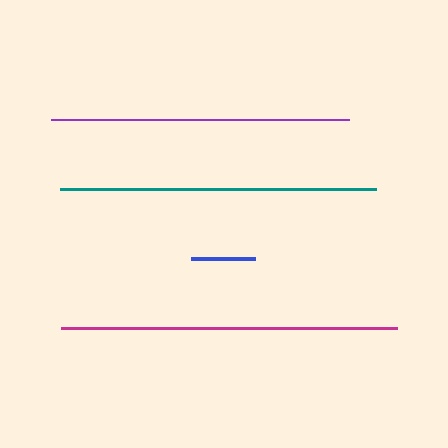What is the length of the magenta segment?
The magenta segment is approximately 336 pixels long.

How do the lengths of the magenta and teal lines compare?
The magenta and teal lines are approximately the same length.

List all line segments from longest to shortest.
From longest to shortest: magenta, teal, purple, blue.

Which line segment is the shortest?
The blue line is the shortest at approximately 64 pixels.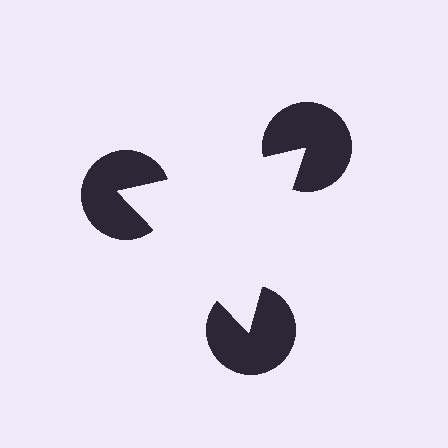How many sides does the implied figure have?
3 sides.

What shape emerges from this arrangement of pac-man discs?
An illusory triangle — its edges are inferred from the aligned wedge cuts in the pac-man discs, not physically drawn.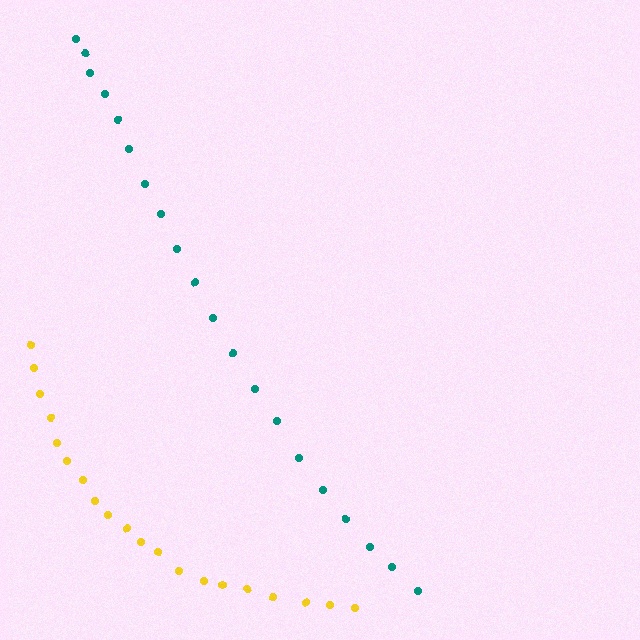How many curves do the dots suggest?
There are 2 distinct paths.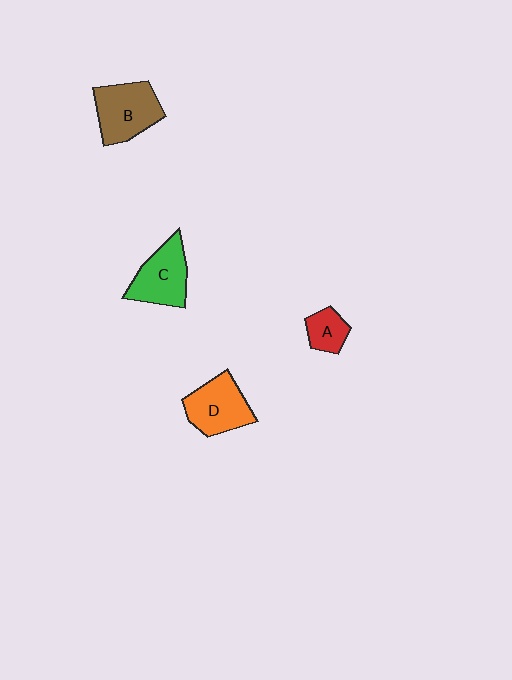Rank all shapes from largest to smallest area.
From largest to smallest: B (brown), D (orange), C (green), A (red).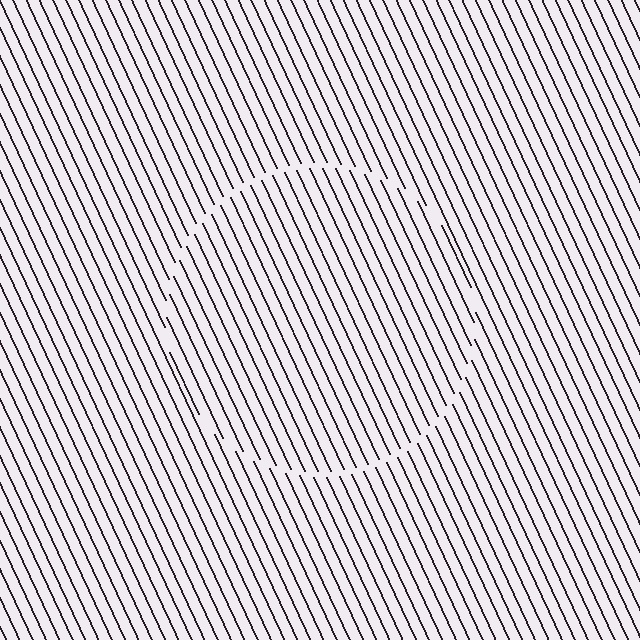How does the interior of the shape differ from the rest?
The interior of the shape contains the same grating, shifted by half a period — the contour is defined by the phase discontinuity where line-ends from the inner and outer gratings abut.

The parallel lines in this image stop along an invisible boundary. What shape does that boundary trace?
An illusory circle. The interior of the shape contains the same grating, shifted by half a period — the contour is defined by the phase discontinuity where line-ends from the inner and outer gratings abut.